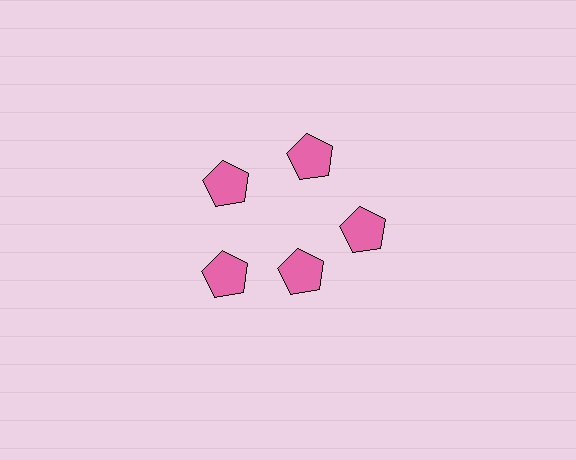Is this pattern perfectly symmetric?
No. The 5 pink pentagons are arranged in a ring, but one element near the 5 o'clock position is pulled inward toward the center, breaking the 5-fold rotational symmetry.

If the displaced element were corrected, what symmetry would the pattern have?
It would have 5-fold rotational symmetry — the pattern would map onto itself every 72 degrees.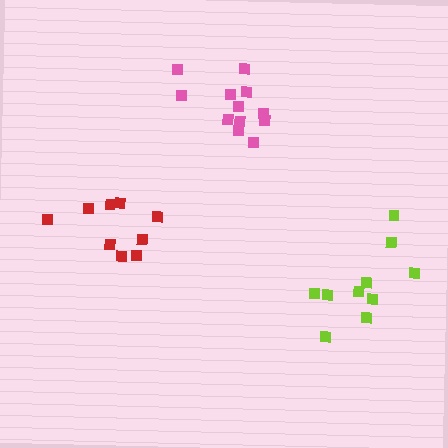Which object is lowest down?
The lime cluster is bottommost.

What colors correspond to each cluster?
The clusters are colored: red, lime, pink.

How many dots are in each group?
Group 1: 9 dots, Group 2: 10 dots, Group 3: 12 dots (31 total).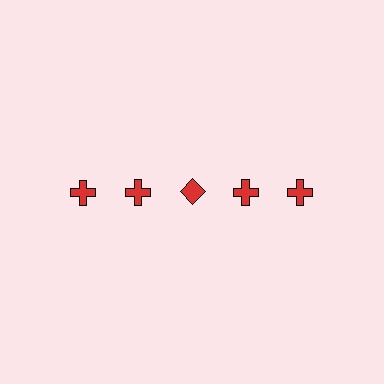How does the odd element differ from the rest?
It has a different shape: diamond instead of cross.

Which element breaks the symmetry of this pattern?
The red diamond in the top row, center column breaks the symmetry. All other shapes are red crosses.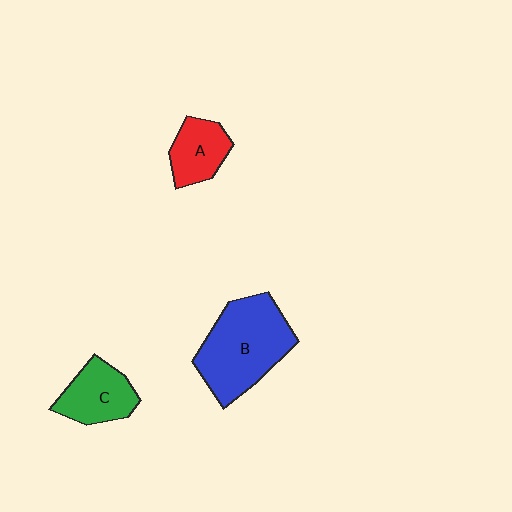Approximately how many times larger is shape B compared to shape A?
Approximately 2.2 times.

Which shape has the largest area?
Shape B (blue).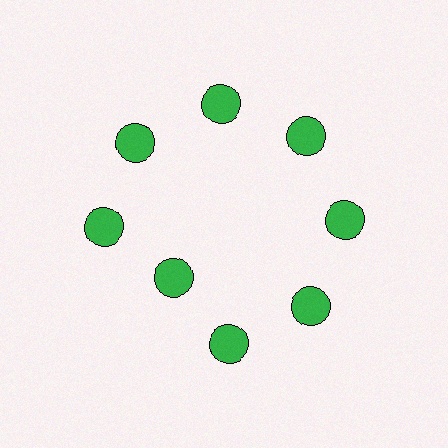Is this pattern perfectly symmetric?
No. The 8 green circles are arranged in a ring, but one element near the 8 o'clock position is pulled inward toward the center, breaking the 8-fold rotational symmetry.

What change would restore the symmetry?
The symmetry would be restored by moving it outward, back onto the ring so that all 8 circles sit at equal angles and equal distance from the center.